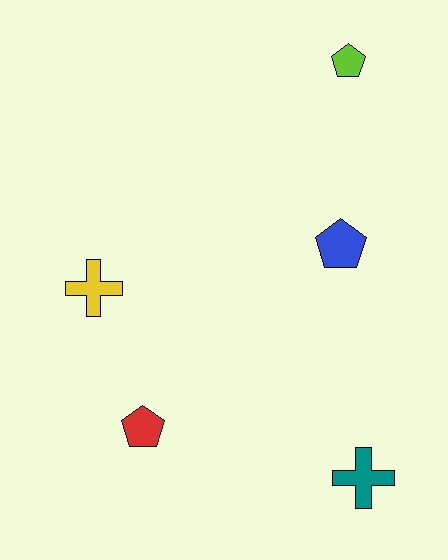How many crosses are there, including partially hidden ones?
There are 2 crosses.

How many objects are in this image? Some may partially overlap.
There are 5 objects.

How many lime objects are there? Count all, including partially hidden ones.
There is 1 lime object.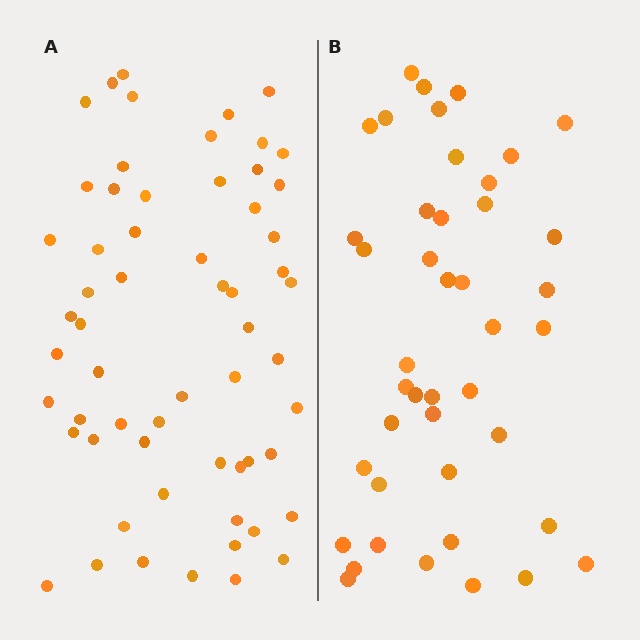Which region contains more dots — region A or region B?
Region A (the left region) has more dots.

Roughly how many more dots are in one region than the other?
Region A has approximately 15 more dots than region B.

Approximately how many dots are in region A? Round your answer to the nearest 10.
About 60 dots.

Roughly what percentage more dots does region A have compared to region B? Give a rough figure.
About 40% more.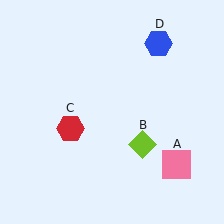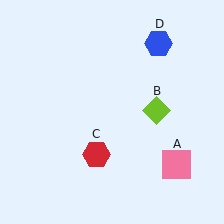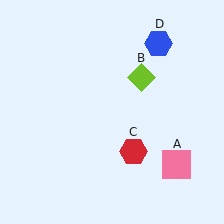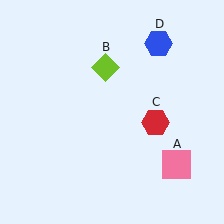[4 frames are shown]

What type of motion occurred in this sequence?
The lime diamond (object B), red hexagon (object C) rotated counterclockwise around the center of the scene.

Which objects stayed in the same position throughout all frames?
Pink square (object A) and blue hexagon (object D) remained stationary.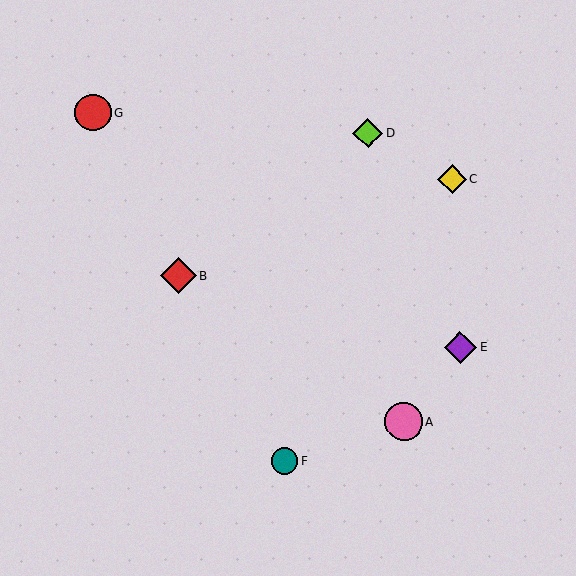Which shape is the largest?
The pink circle (labeled A) is the largest.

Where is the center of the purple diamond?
The center of the purple diamond is at (460, 348).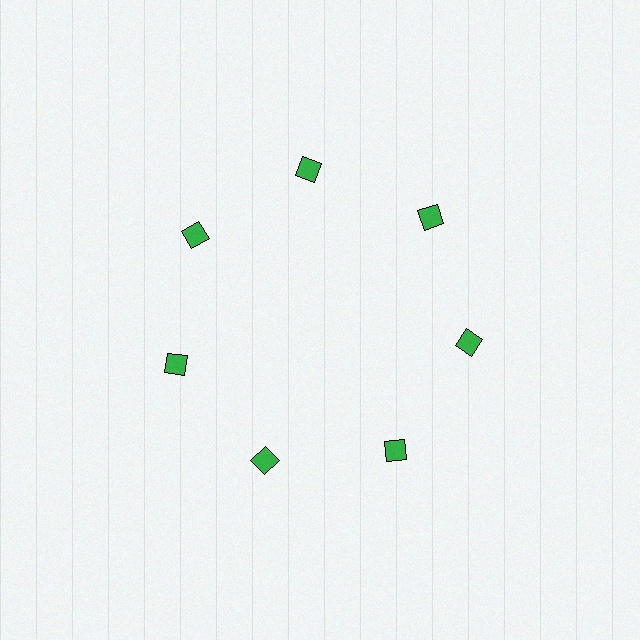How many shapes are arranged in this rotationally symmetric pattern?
There are 7 shapes, arranged in 7 groups of 1.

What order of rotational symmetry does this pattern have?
This pattern has 7-fold rotational symmetry.